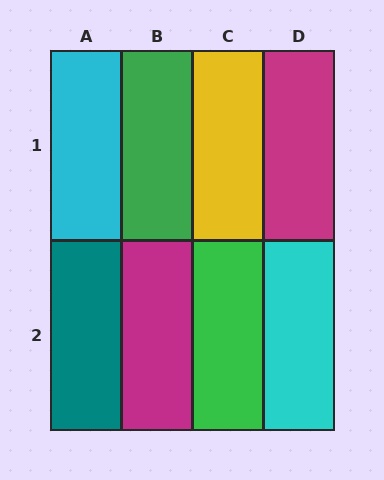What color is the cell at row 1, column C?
Yellow.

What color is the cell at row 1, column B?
Green.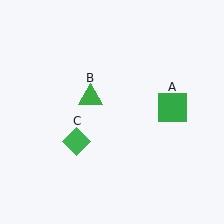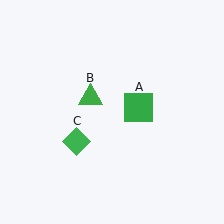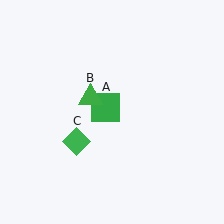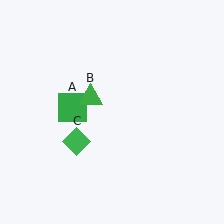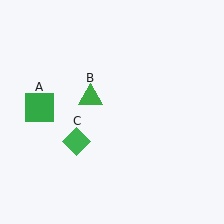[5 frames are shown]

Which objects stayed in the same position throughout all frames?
Green triangle (object B) and green diamond (object C) remained stationary.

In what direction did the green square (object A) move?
The green square (object A) moved left.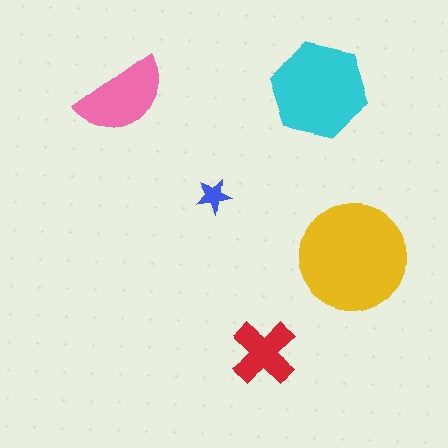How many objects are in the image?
There are 5 objects in the image.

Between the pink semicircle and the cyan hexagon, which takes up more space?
The cyan hexagon.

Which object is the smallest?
The blue star.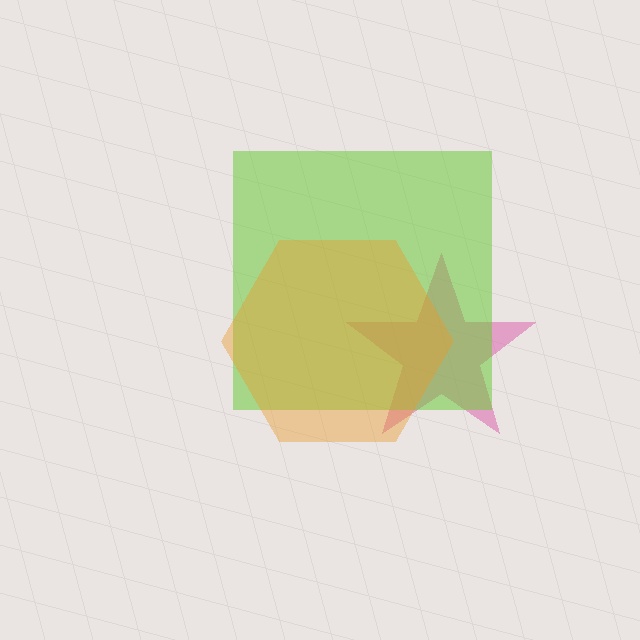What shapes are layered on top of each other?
The layered shapes are: a pink star, a lime square, an orange hexagon.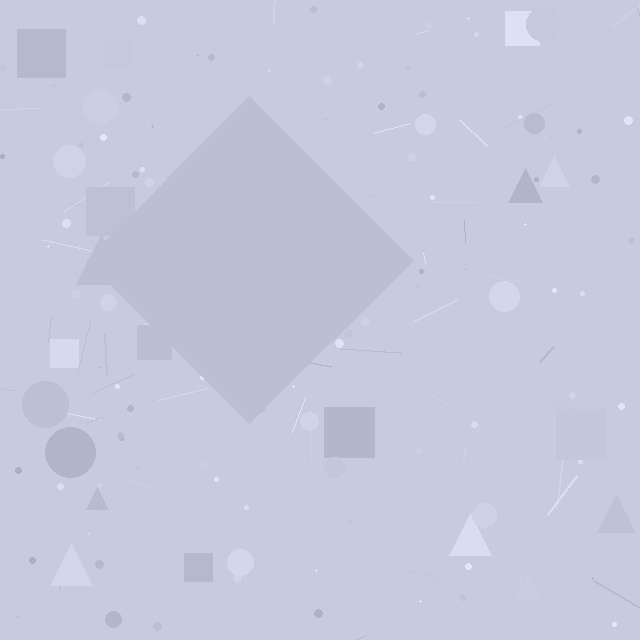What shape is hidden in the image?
A diamond is hidden in the image.